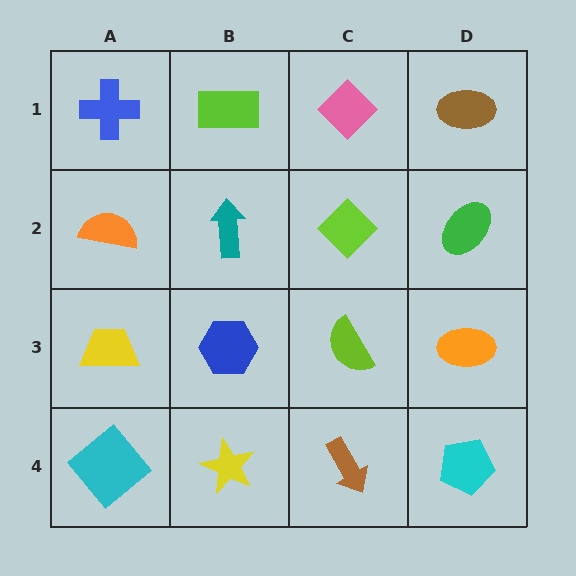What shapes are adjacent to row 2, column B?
A lime rectangle (row 1, column B), a blue hexagon (row 3, column B), an orange semicircle (row 2, column A), a lime diamond (row 2, column C).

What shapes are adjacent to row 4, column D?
An orange ellipse (row 3, column D), a brown arrow (row 4, column C).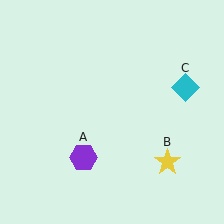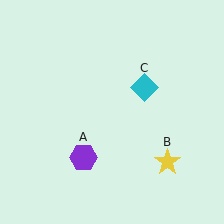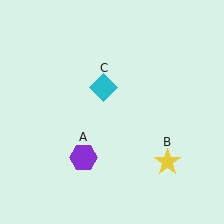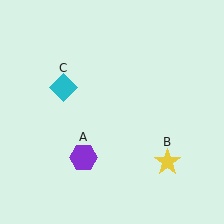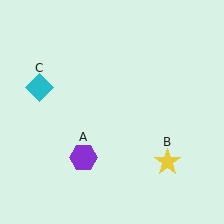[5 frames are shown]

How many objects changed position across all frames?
1 object changed position: cyan diamond (object C).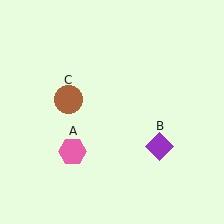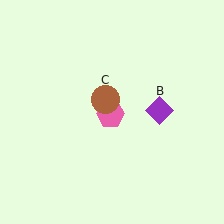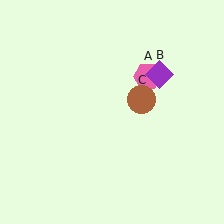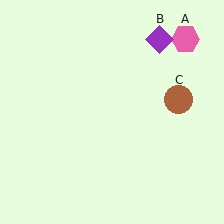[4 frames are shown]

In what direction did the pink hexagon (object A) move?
The pink hexagon (object A) moved up and to the right.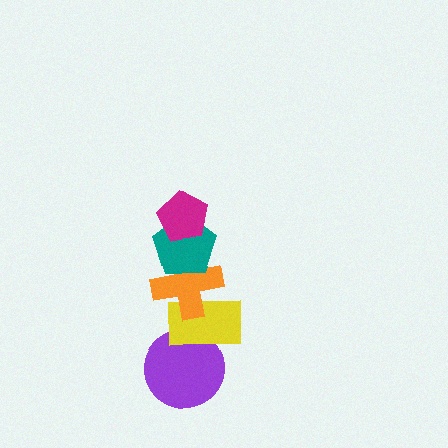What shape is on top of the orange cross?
The teal pentagon is on top of the orange cross.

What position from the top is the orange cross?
The orange cross is 3rd from the top.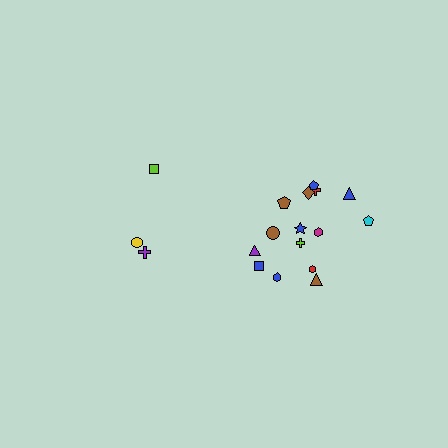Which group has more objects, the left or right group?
The right group.